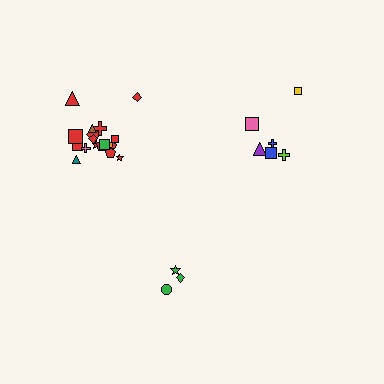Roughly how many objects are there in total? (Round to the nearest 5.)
Roughly 25 objects in total.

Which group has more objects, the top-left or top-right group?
The top-left group.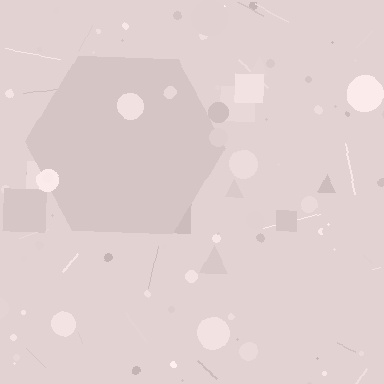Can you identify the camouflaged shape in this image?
The camouflaged shape is a hexagon.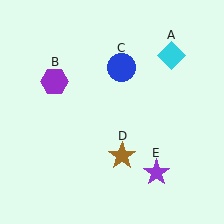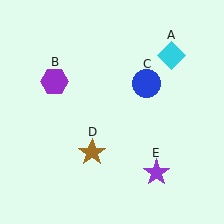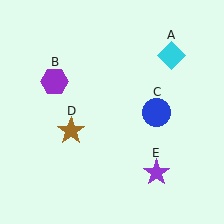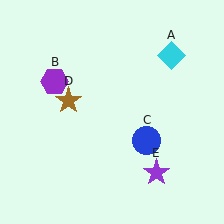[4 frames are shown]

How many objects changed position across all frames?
2 objects changed position: blue circle (object C), brown star (object D).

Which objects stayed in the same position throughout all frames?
Cyan diamond (object A) and purple hexagon (object B) and purple star (object E) remained stationary.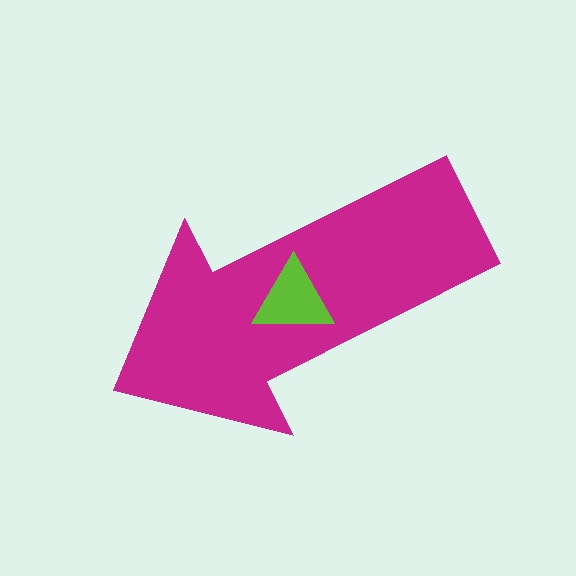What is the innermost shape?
The lime triangle.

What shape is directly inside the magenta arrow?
The lime triangle.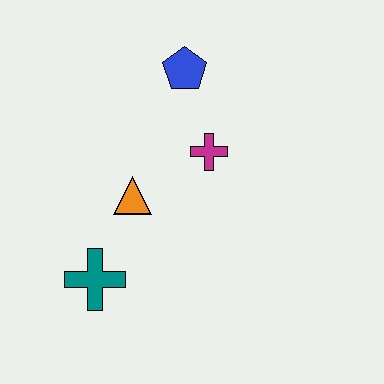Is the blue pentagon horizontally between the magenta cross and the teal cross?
Yes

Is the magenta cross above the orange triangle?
Yes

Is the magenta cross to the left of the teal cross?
No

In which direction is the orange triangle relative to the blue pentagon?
The orange triangle is below the blue pentagon.